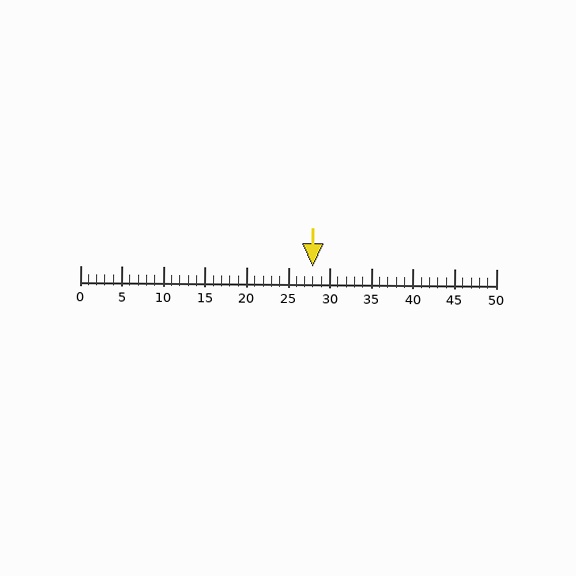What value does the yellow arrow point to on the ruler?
The yellow arrow points to approximately 28.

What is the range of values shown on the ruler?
The ruler shows values from 0 to 50.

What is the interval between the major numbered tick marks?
The major tick marks are spaced 5 units apart.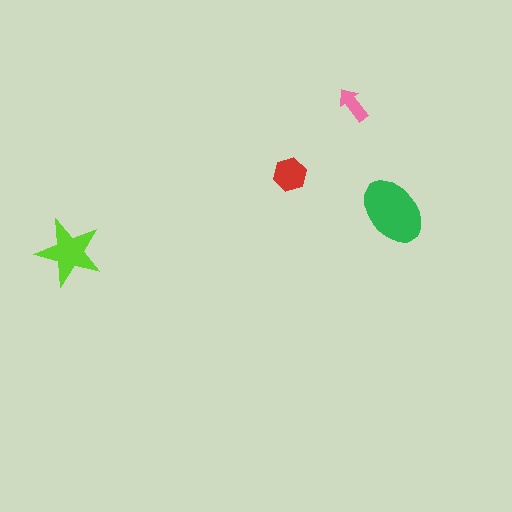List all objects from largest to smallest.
The green ellipse, the lime star, the red hexagon, the pink arrow.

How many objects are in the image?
There are 4 objects in the image.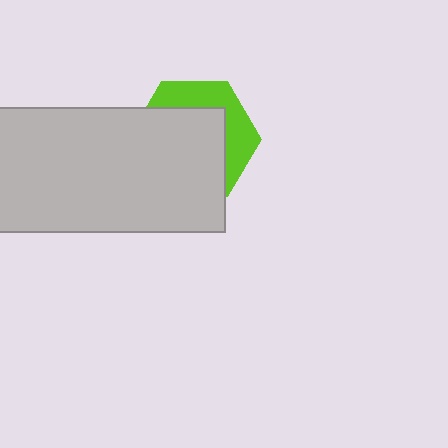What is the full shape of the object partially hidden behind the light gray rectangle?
The partially hidden object is a lime hexagon.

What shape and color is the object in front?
The object in front is a light gray rectangle.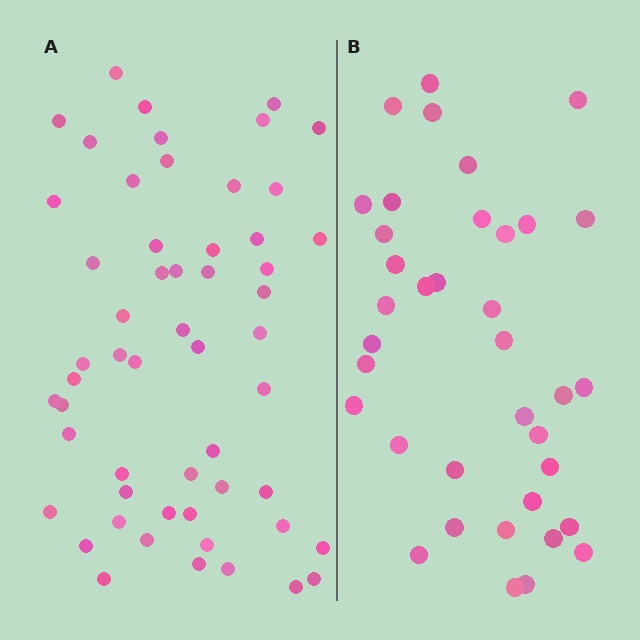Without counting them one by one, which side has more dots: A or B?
Region A (the left region) has more dots.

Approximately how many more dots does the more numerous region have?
Region A has approximately 20 more dots than region B.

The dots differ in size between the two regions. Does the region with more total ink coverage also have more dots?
No. Region B has more total ink coverage because its dots are larger, but region A actually contains more individual dots. Total area can be misleading — the number of items is what matters here.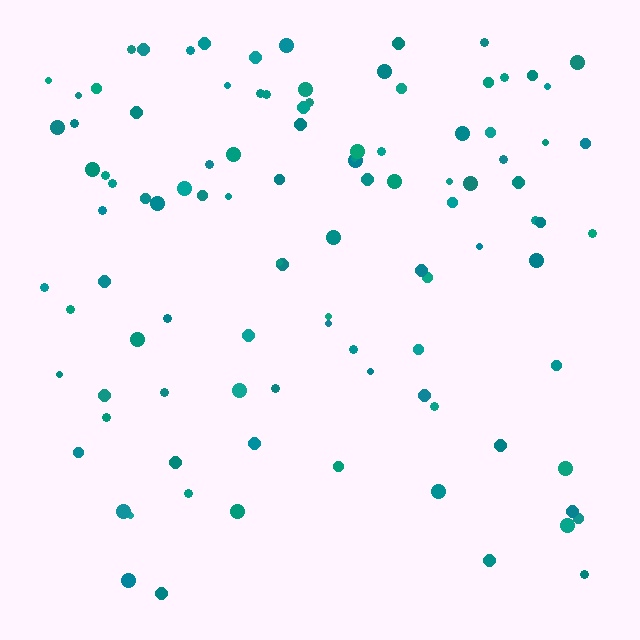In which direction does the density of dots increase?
From bottom to top, with the top side densest.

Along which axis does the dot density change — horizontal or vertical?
Vertical.